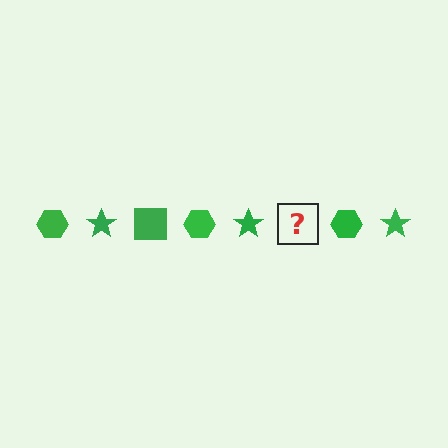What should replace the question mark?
The question mark should be replaced with a green square.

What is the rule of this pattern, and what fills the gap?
The rule is that the pattern cycles through hexagon, star, square shapes in green. The gap should be filled with a green square.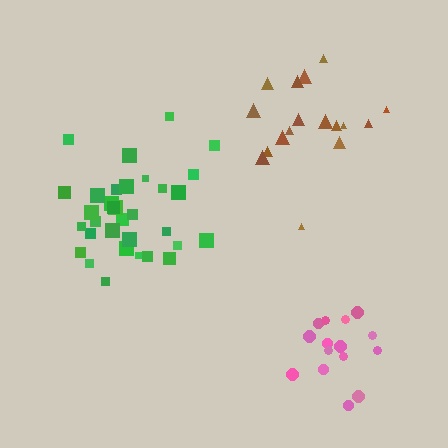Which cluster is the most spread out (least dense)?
Brown.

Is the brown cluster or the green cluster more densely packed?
Green.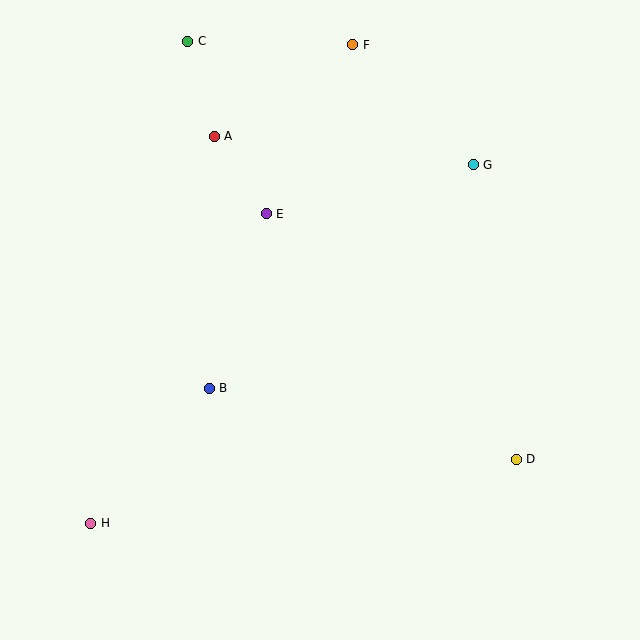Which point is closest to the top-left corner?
Point C is closest to the top-left corner.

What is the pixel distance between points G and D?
The distance between G and D is 298 pixels.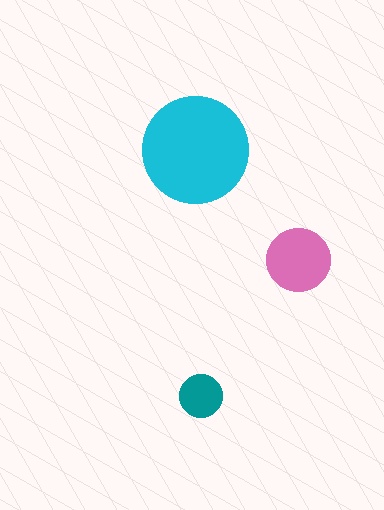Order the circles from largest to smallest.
the cyan one, the pink one, the teal one.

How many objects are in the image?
There are 3 objects in the image.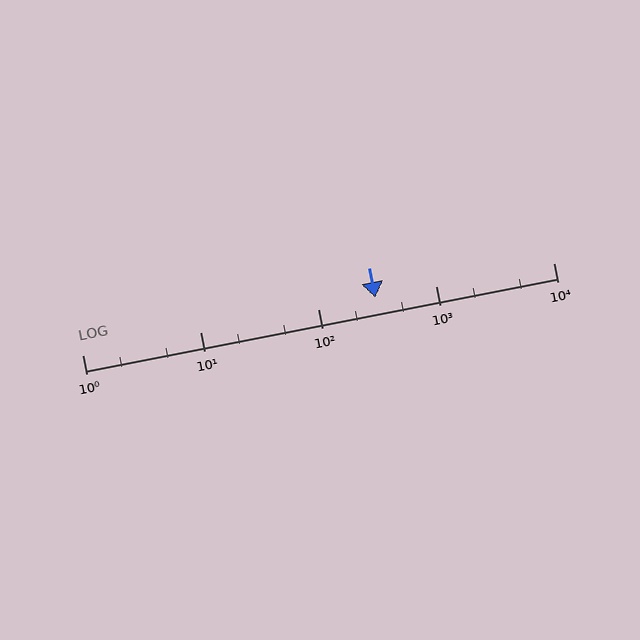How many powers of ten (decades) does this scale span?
The scale spans 4 decades, from 1 to 10000.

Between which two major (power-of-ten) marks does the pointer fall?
The pointer is between 100 and 1000.